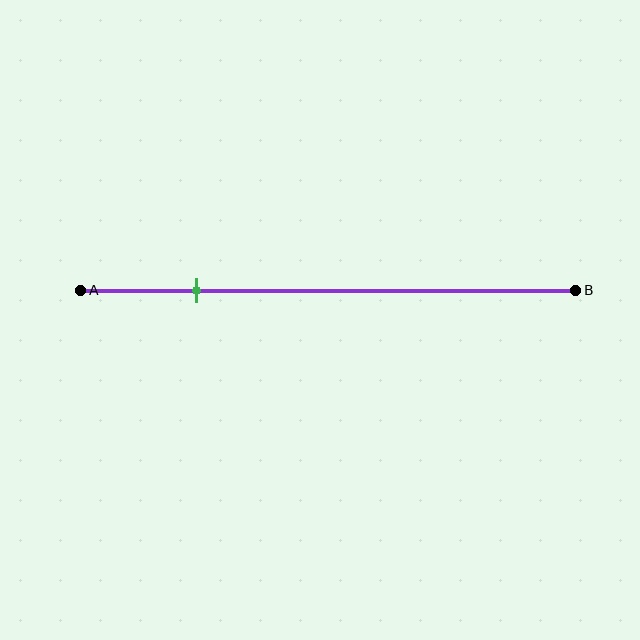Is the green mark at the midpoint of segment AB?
No, the mark is at about 25% from A, not at the 50% midpoint.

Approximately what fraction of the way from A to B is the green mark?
The green mark is approximately 25% of the way from A to B.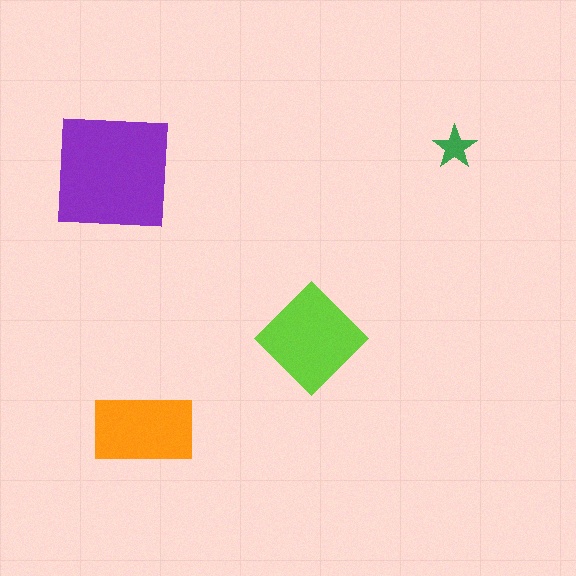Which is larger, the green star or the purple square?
The purple square.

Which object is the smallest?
The green star.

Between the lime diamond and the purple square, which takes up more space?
The purple square.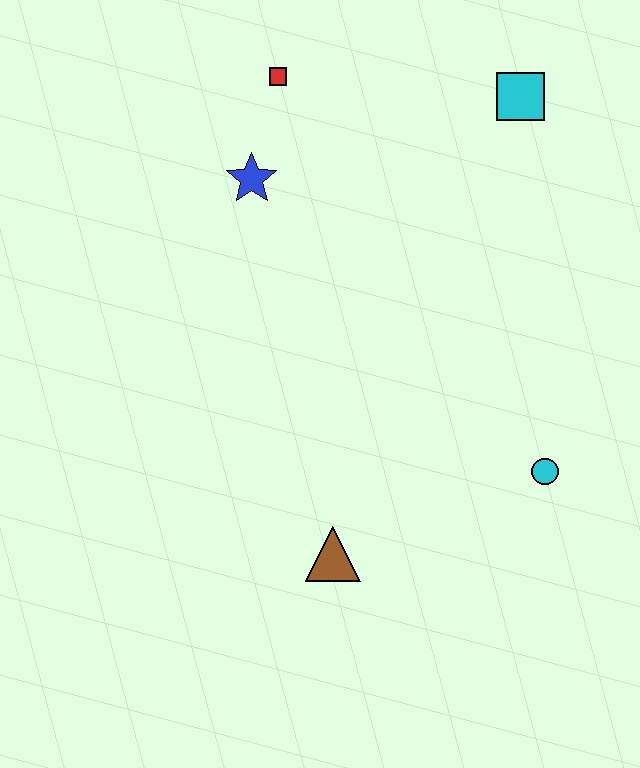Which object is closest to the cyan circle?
The brown triangle is closest to the cyan circle.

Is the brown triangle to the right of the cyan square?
No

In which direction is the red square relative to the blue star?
The red square is above the blue star.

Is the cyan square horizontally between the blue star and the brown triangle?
No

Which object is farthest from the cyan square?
The brown triangle is farthest from the cyan square.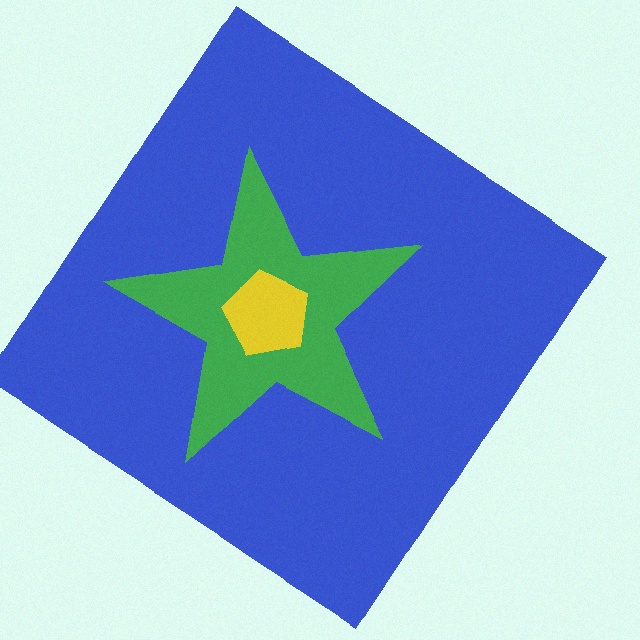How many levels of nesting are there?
3.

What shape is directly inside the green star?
The yellow pentagon.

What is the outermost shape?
The blue diamond.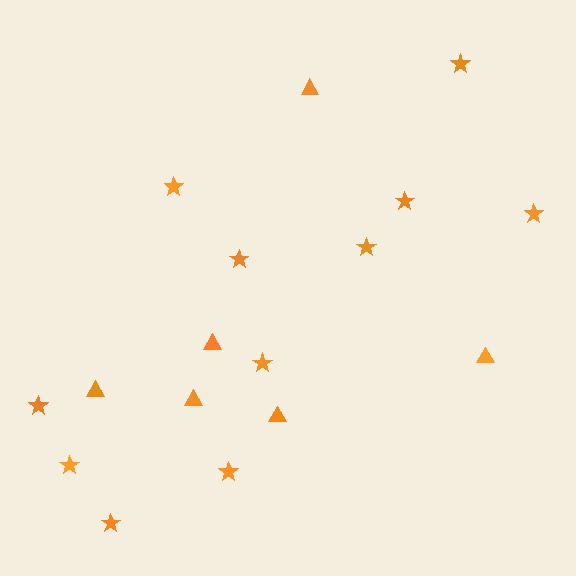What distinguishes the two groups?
There are 2 groups: one group of triangles (6) and one group of stars (11).